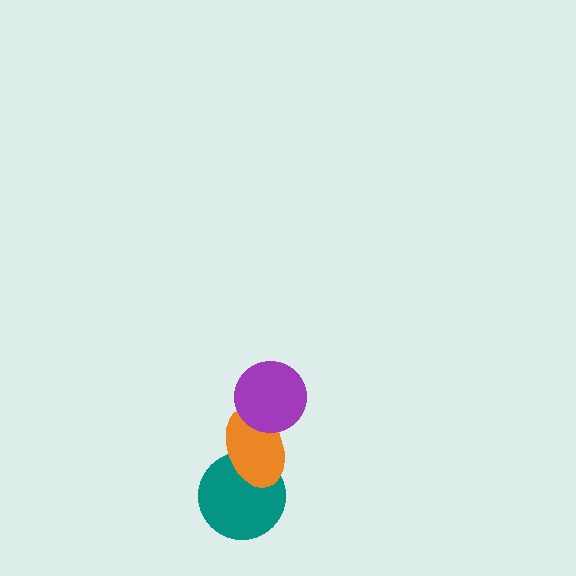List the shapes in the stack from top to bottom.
From top to bottom: the purple circle, the orange ellipse, the teal circle.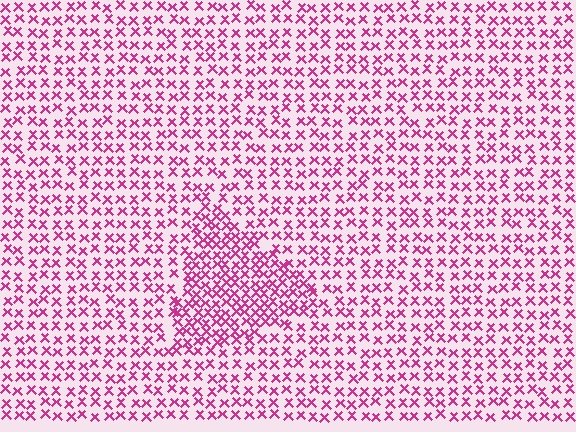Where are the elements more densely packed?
The elements are more densely packed inside the triangle boundary.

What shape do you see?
I see a triangle.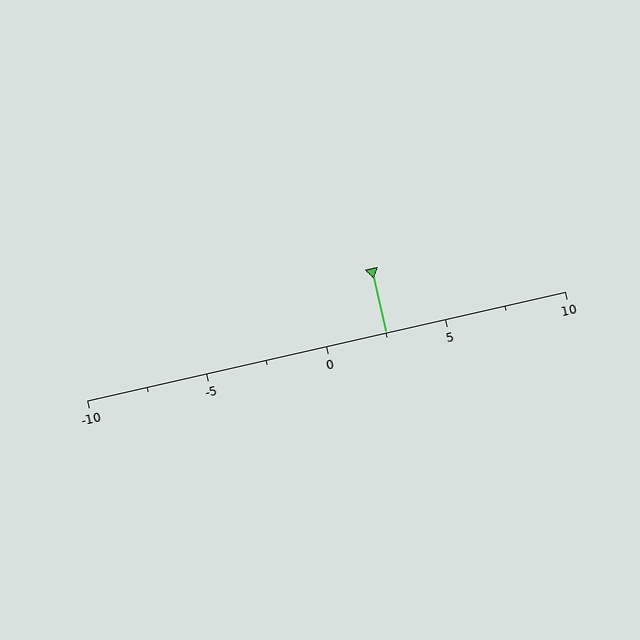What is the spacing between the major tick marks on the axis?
The major ticks are spaced 5 apart.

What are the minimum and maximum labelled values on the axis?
The axis runs from -10 to 10.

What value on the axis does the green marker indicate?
The marker indicates approximately 2.5.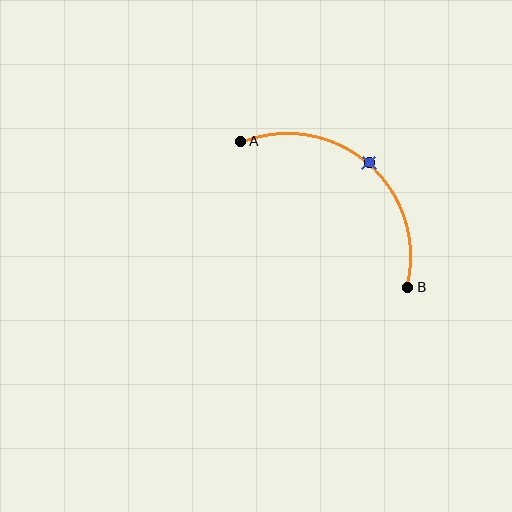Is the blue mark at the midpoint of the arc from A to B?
Yes. The blue mark lies on the arc at equal arc-length from both A and B — it is the arc midpoint.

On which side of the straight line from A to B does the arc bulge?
The arc bulges above and to the right of the straight line connecting A and B.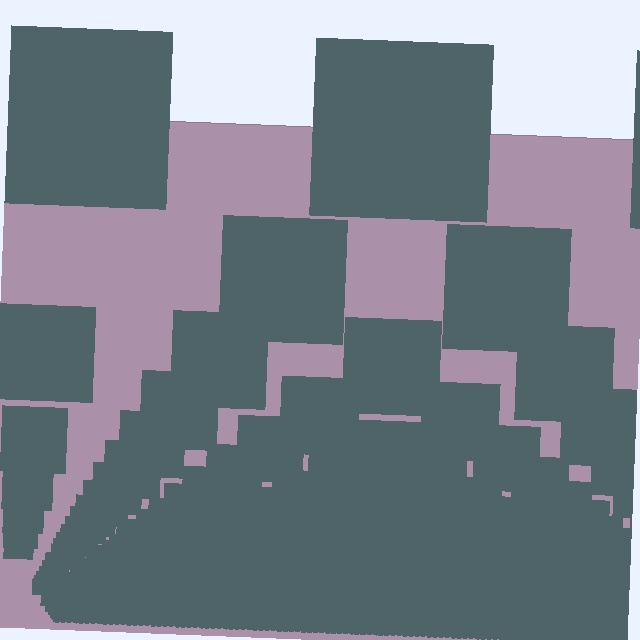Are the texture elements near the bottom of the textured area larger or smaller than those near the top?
Smaller. The gradient is inverted — elements near the bottom are smaller and denser.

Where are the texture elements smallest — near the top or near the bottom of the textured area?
Near the bottom.